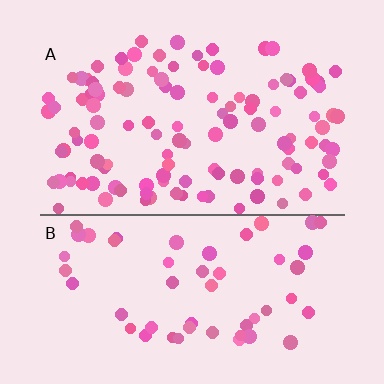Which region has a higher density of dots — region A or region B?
A (the top).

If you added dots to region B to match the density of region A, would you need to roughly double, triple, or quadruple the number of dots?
Approximately double.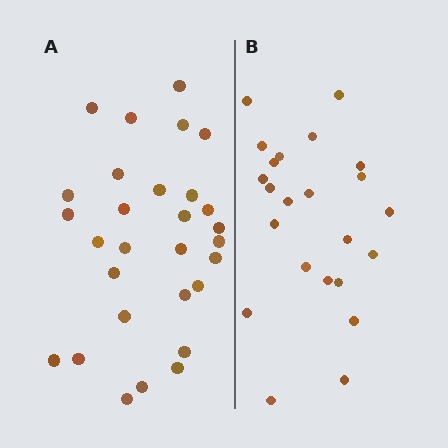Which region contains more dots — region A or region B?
Region A (the left region) has more dots.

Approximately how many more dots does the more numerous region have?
Region A has about 6 more dots than region B.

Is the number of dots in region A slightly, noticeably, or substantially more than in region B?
Region A has noticeably more, but not dramatically so. The ratio is roughly 1.3 to 1.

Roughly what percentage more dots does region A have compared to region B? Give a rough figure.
About 25% more.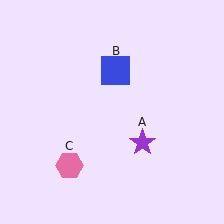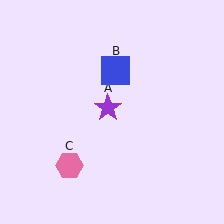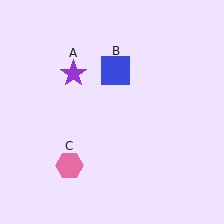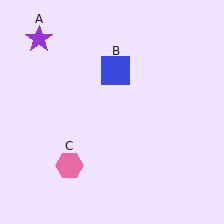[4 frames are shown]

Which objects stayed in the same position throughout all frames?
Blue square (object B) and pink hexagon (object C) remained stationary.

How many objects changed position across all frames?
1 object changed position: purple star (object A).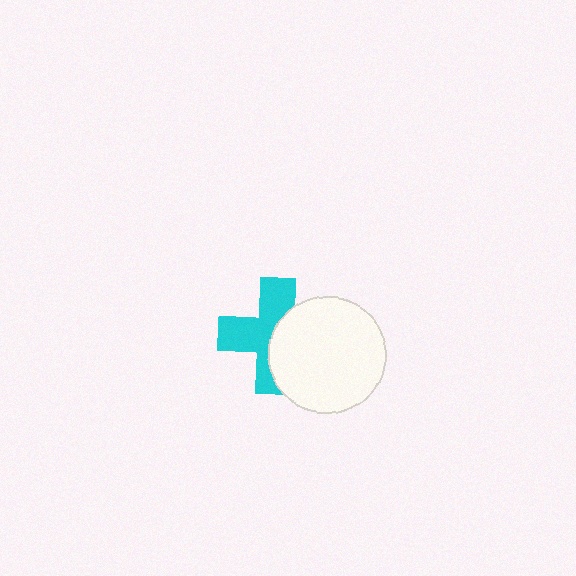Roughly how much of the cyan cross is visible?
About half of it is visible (roughly 57%).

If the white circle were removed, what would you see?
You would see the complete cyan cross.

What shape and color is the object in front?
The object in front is a white circle.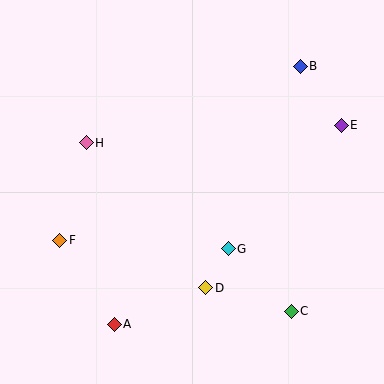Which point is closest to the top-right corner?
Point B is closest to the top-right corner.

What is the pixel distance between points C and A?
The distance between C and A is 178 pixels.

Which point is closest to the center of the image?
Point G at (228, 249) is closest to the center.